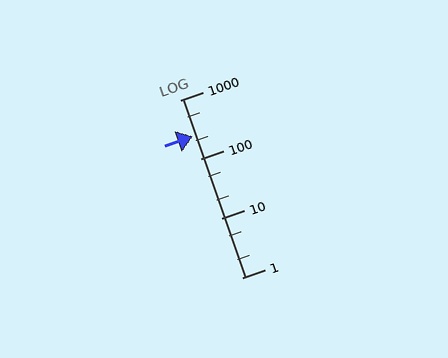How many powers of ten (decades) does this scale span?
The scale spans 3 decades, from 1 to 1000.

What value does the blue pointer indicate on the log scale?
The pointer indicates approximately 240.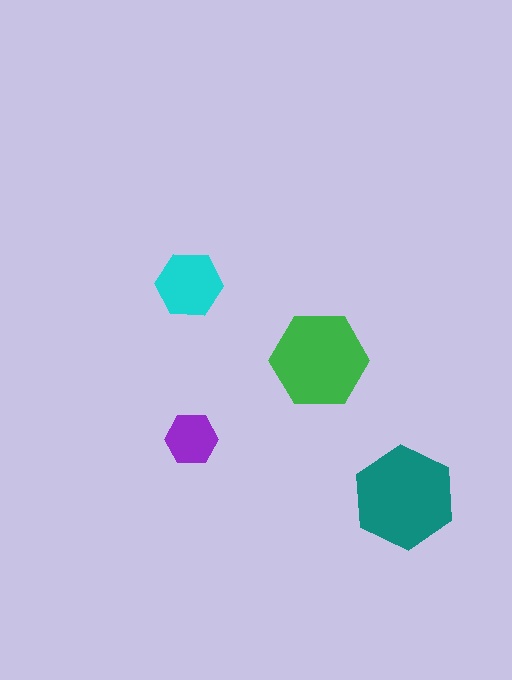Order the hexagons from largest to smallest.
the teal one, the green one, the cyan one, the purple one.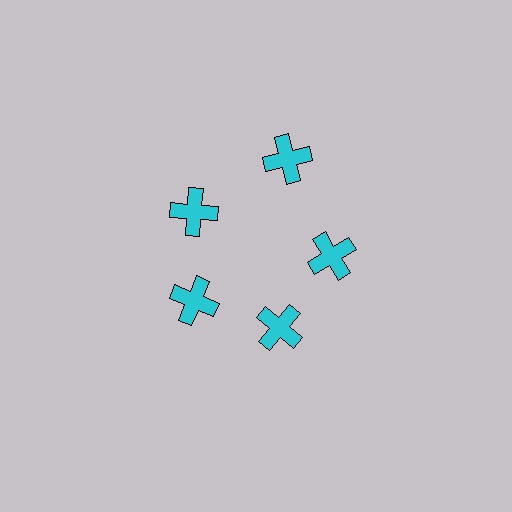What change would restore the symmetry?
The symmetry would be restored by moving it inward, back onto the ring so that all 5 crosses sit at equal angles and equal distance from the center.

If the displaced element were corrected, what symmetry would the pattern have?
It would have 5-fold rotational symmetry — the pattern would map onto itself every 72 degrees.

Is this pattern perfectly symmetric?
No. The 5 cyan crosses are arranged in a ring, but one element near the 1 o'clock position is pushed outward from the center, breaking the 5-fold rotational symmetry.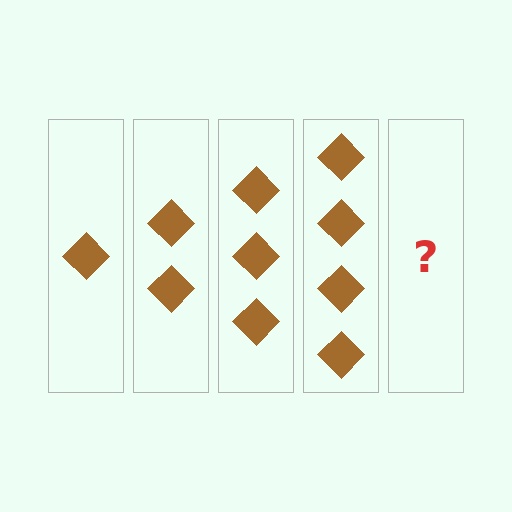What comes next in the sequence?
The next element should be 5 diamonds.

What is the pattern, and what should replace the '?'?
The pattern is that each step adds one more diamond. The '?' should be 5 diamonds.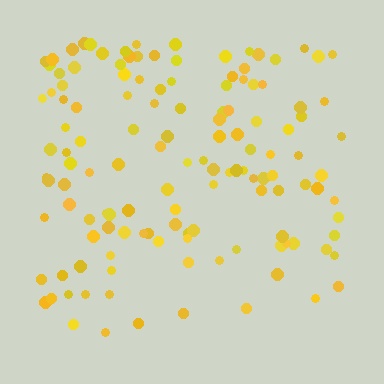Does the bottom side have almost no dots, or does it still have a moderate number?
Still a moderate number, just noticeably fewer than the top.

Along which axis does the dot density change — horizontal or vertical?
Vertical.